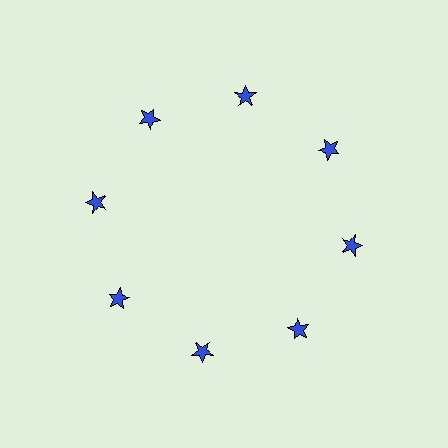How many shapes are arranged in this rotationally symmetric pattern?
There are 8 shapes, arranged in 8 groups of 1.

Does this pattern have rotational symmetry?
Yes, this pattern has 8-fold rotational symmetry. It looks the same after rotating 45 degrees around the center.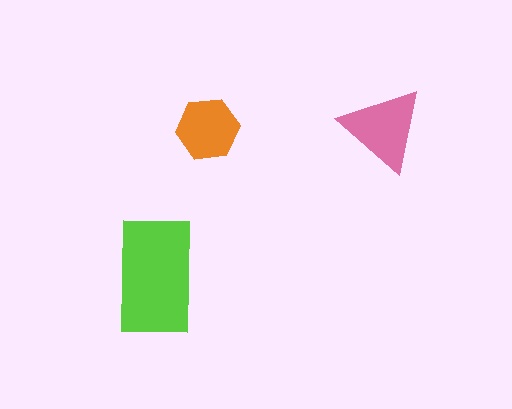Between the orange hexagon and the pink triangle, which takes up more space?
The pink triangle.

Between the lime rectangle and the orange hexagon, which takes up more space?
The lime rectangle.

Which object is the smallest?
The orange hexagon.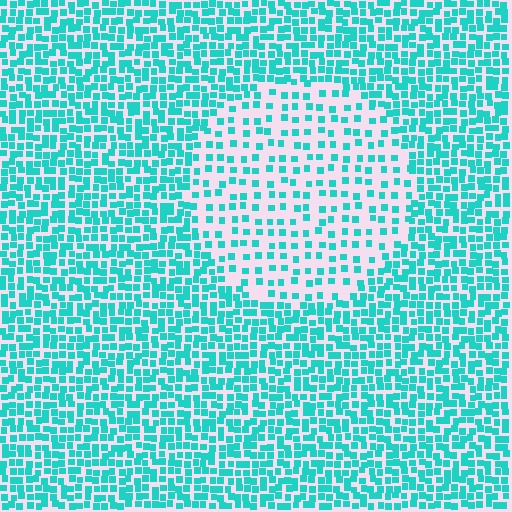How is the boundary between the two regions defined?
The boundary is defined by a change in element density (approximately 2.3x ratio). All elements are the same color, size, and shape.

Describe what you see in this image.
The image contains small cyan elements arranged at two different densities. A circle-shaped region is visible where the elements are less densely packed than the surrounding area.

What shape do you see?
I see a circle.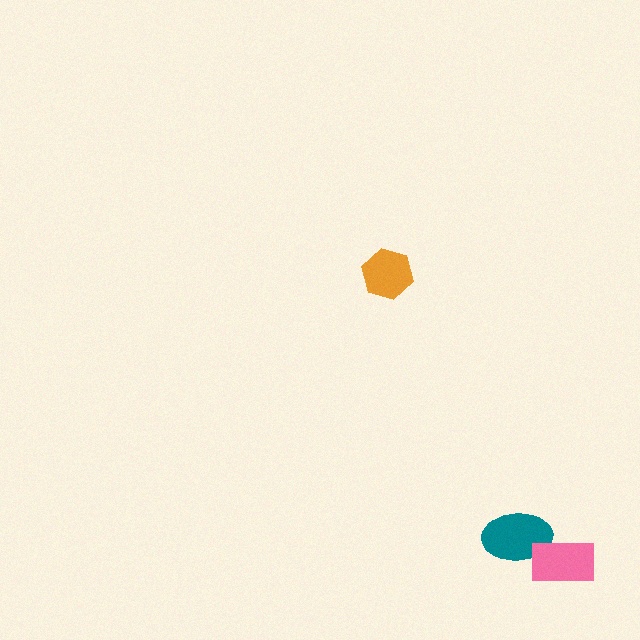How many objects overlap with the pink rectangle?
1 object overlaps with the pink rectangle.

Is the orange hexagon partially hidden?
No, no other shape covers it.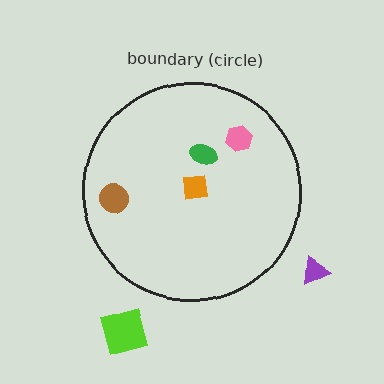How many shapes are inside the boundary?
4 inside, 2 outside.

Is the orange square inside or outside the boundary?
Inside.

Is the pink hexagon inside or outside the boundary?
Inside.